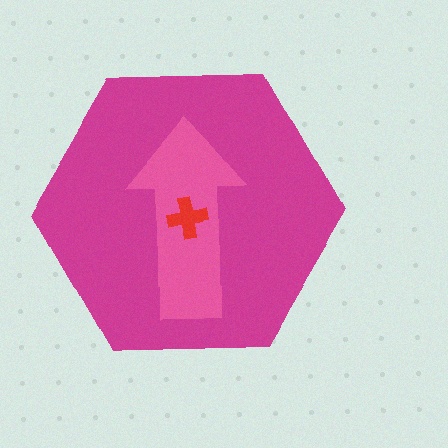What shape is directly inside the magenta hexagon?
The pink arrow.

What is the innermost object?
The red cross.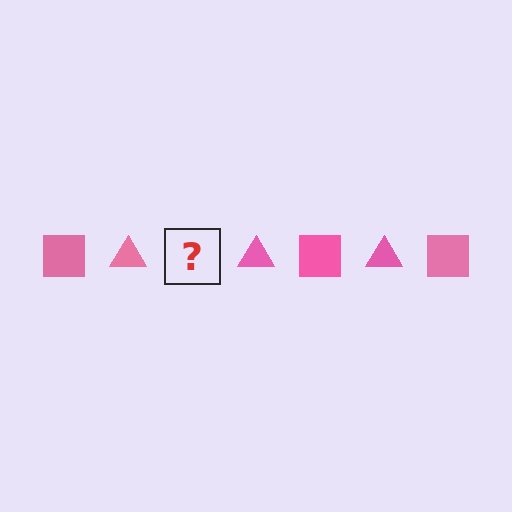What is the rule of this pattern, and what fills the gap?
The rule is that the pattern cycles through square, triangle shapes in pink. The gap should be filled with a pink square.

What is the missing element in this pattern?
The missing element is a pink square.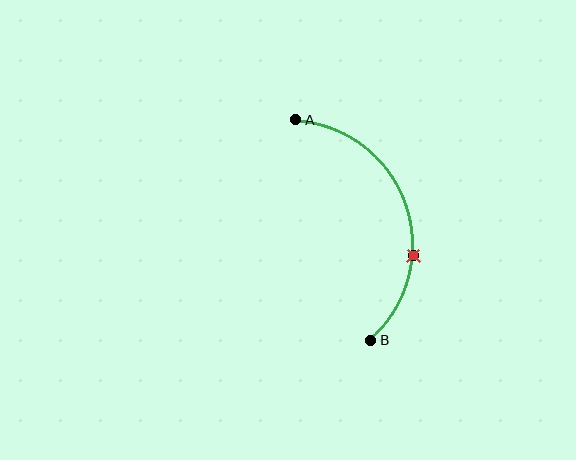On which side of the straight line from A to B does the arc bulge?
The arc bulges to the right of the straight line connecting A and B.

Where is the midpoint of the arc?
The arc midpoint is the point on the curve farthest from the straight line joining A and B. It sits to the right of that line.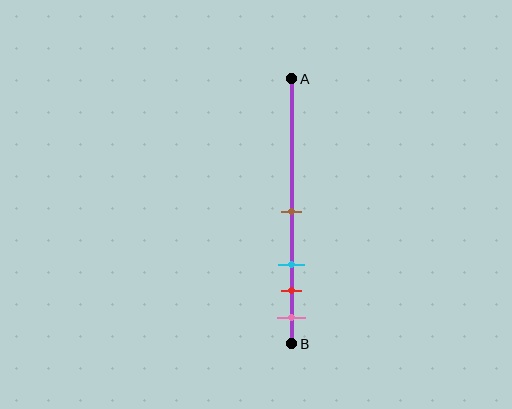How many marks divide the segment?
There are 4 marks dividing the segment.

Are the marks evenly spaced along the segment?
No, the marks are not evenly spaced.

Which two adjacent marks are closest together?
The red and pink marks are the closest adjacent pair.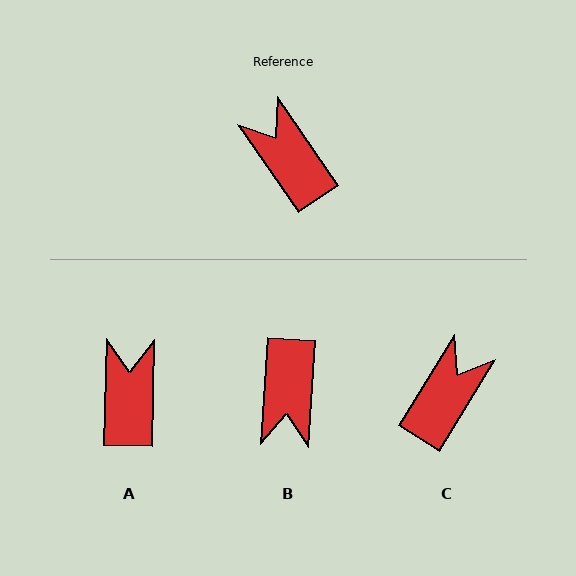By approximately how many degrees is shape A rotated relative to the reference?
Approximately 36 degrees clockwise.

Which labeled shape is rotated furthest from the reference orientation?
B, about 142 degrees away.